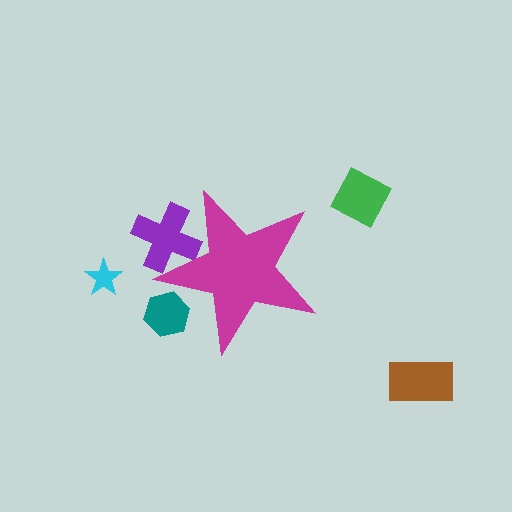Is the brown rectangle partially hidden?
No, the brown rectangle is fully visible.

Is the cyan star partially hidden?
No, the cyan star is fully visible.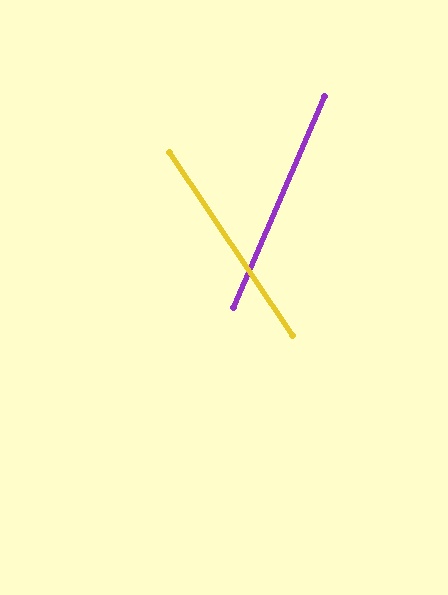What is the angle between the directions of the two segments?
Approximately 57 degrees.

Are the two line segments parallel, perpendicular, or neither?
Neither parallel nor perpendicular — they differ by about 57°.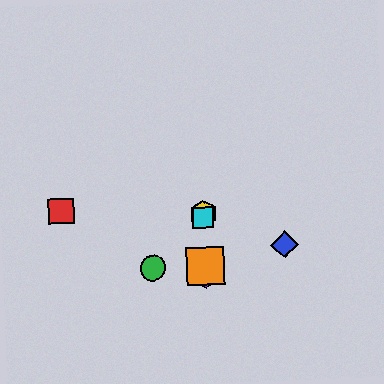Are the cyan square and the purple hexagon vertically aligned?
Yes, both are at x≈203.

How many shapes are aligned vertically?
4 shapes (the yellow hexagon, the purple hexagon, the orange square, the cyan square) are aligned vertically.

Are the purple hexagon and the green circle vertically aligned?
No, the purple hexagon is at x≈205 and the green circle is at x≈153.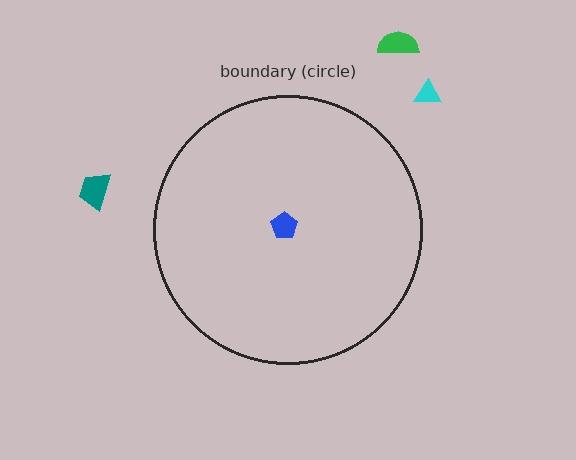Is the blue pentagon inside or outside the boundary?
Inside.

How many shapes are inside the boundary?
1 inside, 3 outside.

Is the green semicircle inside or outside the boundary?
Outside.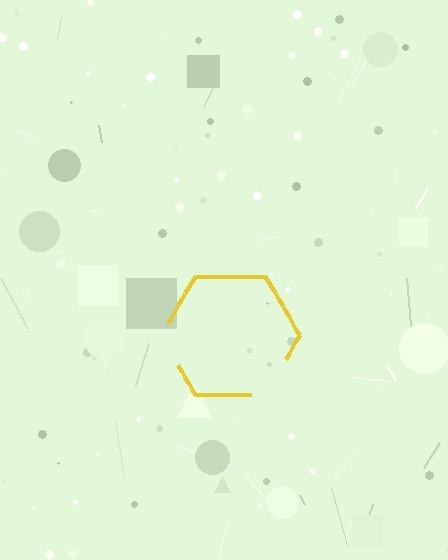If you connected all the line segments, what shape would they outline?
They would outline a hexagon.